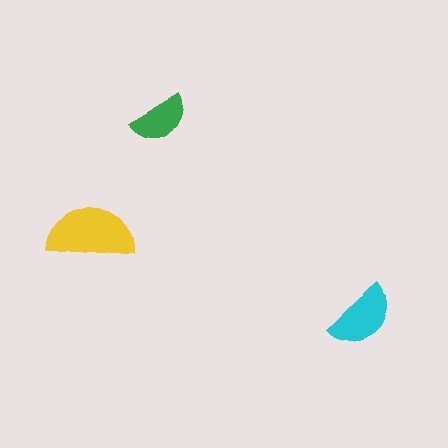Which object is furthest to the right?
The cyan semicircle is rightmost.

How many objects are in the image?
There are 3 objects in the image.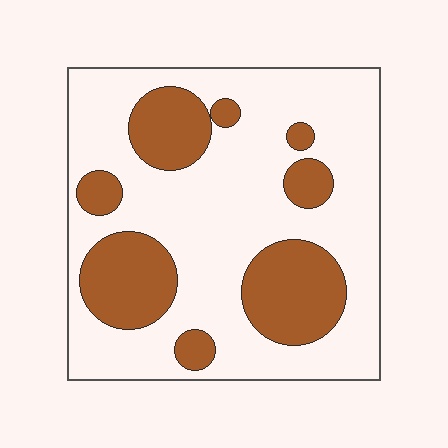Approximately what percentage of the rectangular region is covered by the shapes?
Approximately 30%.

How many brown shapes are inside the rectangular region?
8.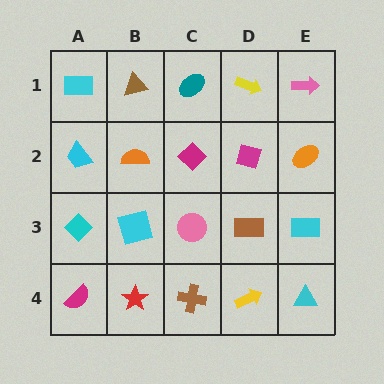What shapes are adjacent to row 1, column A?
A cyan trapezoid (row 2, column A), a brown triangle (row 1, column B).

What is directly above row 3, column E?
An orange ellipse.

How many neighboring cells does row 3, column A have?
3.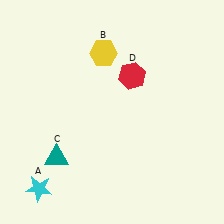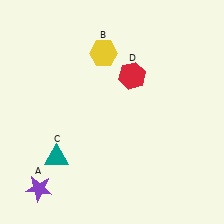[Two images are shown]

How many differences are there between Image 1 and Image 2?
There is 1 difference between the two images.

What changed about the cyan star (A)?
In Image 1, A is cyan. In Image 2, it changed to purple.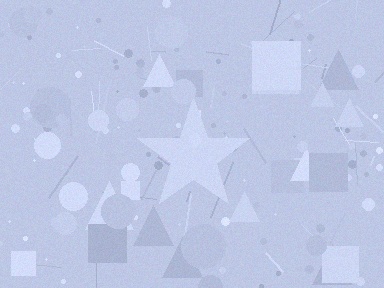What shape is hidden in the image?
A star is hidden in the image.